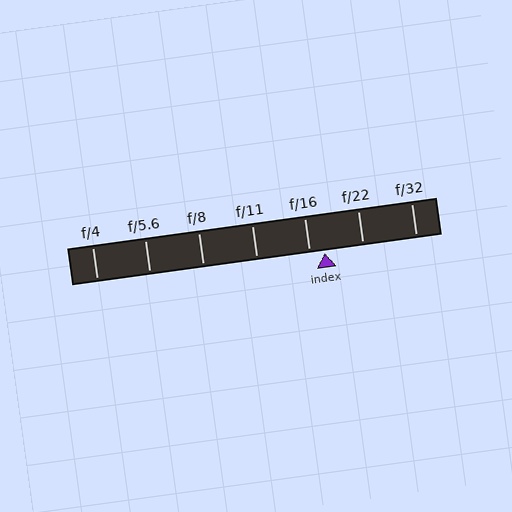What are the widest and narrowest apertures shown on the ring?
The widest aperture shown is f/4 and the narrowest is f/32.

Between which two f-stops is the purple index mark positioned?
The index mark is between f/16 and f/22.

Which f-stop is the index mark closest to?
The index mark is closest to f/16.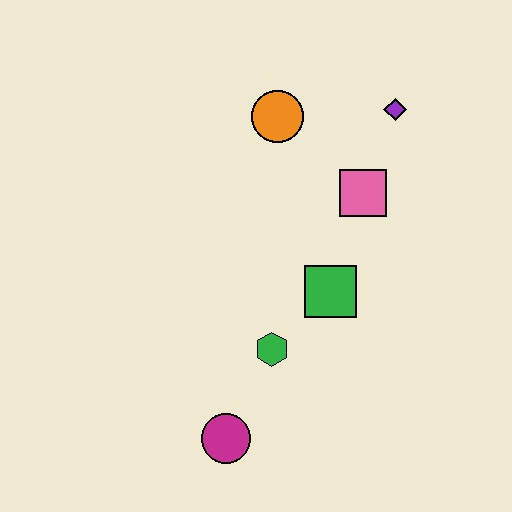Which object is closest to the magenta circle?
The green hexagon is closest to the magenta circle.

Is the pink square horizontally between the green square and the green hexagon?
No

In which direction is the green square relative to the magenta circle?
The green square is above the magenta circle.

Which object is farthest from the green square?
The purple diamond is farthest from the green square.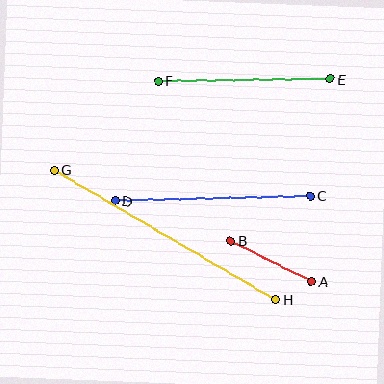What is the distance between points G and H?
The distance is approximately 257 pixels.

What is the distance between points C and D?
The distance is approximately 196 pixels.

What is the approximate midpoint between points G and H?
The midpoint is at approximately (165, 235) pixels.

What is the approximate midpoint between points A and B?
The midpoint is at approximately (271, 261) pixels.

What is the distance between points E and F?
The distance is approximately 172 pixels.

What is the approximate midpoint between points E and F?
The midpoint is at approximately (244, 80) pixels.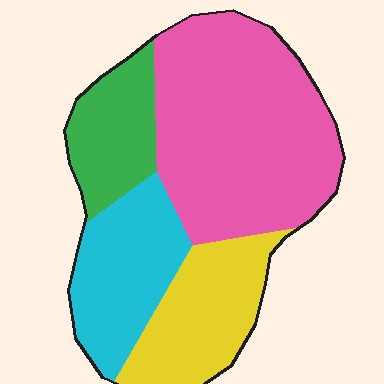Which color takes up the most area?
Pink, at roughly 45%.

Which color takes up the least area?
Green, at roughly 15%.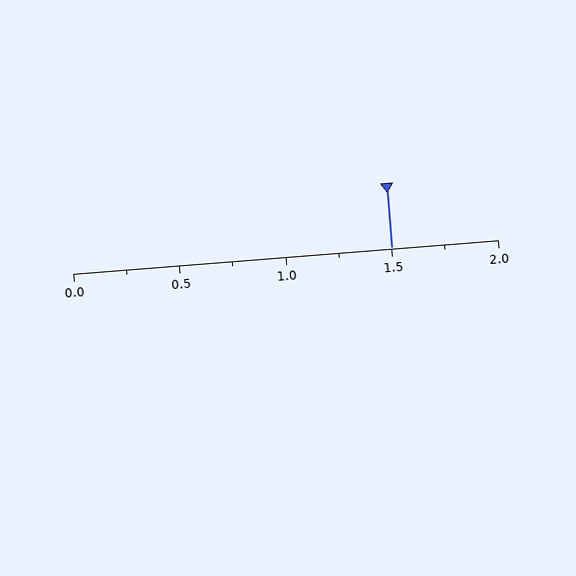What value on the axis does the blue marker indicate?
The marker indicates approximately 1.5.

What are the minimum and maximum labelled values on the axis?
The axis runs from 0.0 to 2.0.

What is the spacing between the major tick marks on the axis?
The major ticks are spaced 0.5 apart.